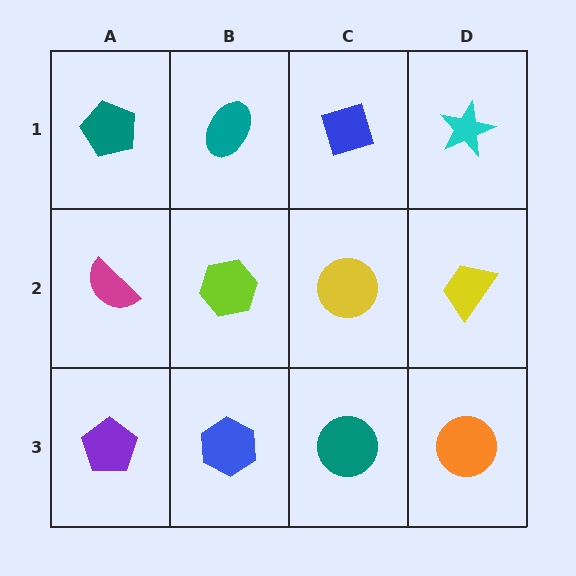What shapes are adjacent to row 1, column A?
A magenta semicircle (row 2, column A), a teal ellipse (row 1, column B).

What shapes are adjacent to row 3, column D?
A yellow trapezoid (row 2, column D), a teal circle (row 3, column C).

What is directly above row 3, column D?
A yellow trapezoid.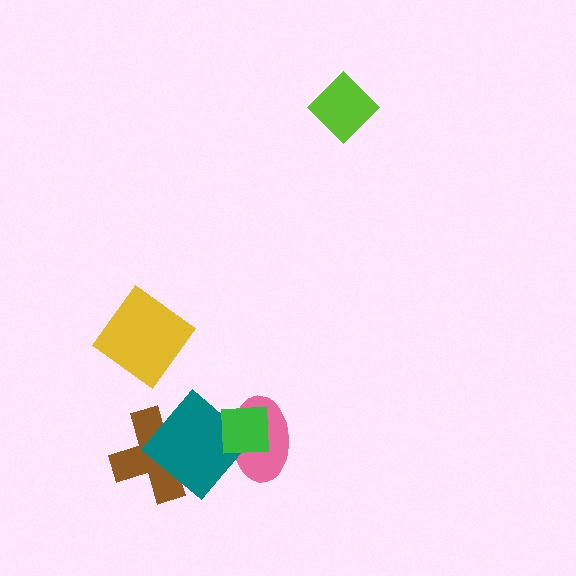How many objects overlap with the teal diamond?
3 objects overlap with the teal diamond.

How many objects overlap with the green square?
2 objects overlap with the green square.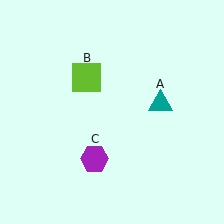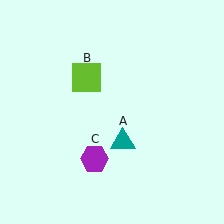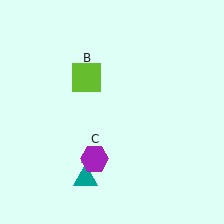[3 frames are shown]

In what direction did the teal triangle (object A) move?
The teal triangle (object A) moved down and to the left.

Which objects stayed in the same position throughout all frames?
Lime square (object B) and purple hexagon (object C) remained stationary.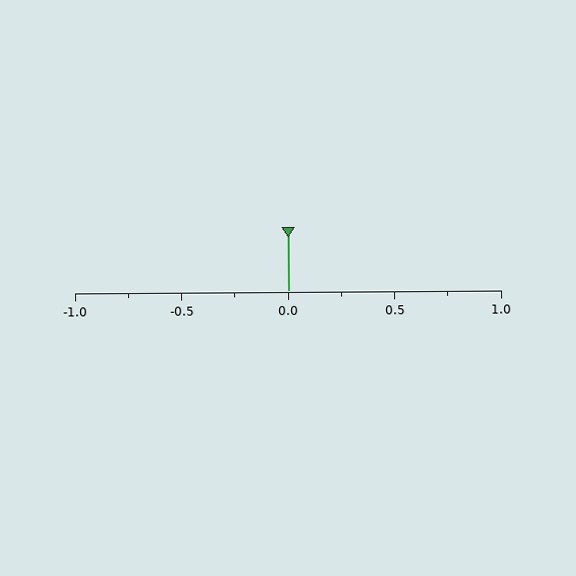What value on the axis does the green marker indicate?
The marker indicates approximately 0.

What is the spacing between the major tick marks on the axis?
The major ticks are spaced 0.5 apart.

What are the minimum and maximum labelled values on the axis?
The axis runs from -1.0 to 1.0.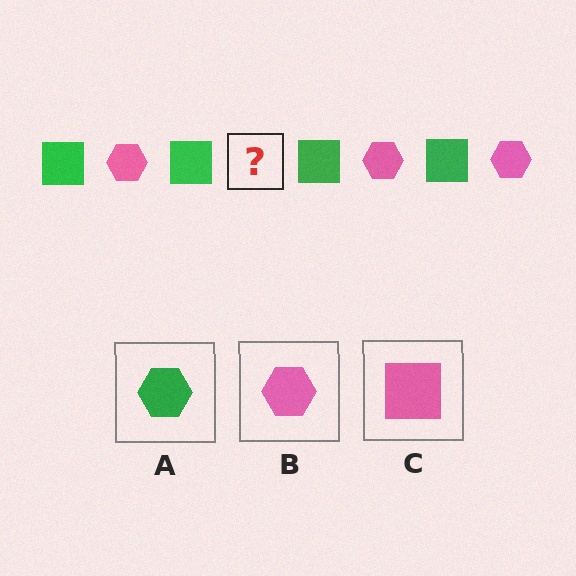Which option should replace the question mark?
Option B.